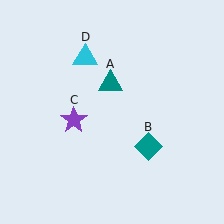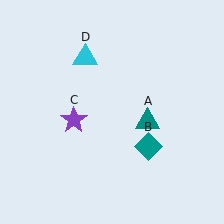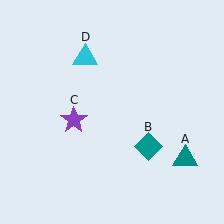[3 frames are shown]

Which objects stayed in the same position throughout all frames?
Teal diamond (object B) and purple star (object C) and cyan triangle (object D) remained stationary.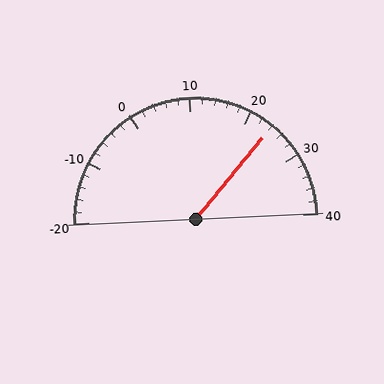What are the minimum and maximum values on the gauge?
The gauge ranges from -20 to 40.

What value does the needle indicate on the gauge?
The needle indicates approximately 24.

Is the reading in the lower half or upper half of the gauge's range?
The reading is in the upper half of the range (-20 to 40).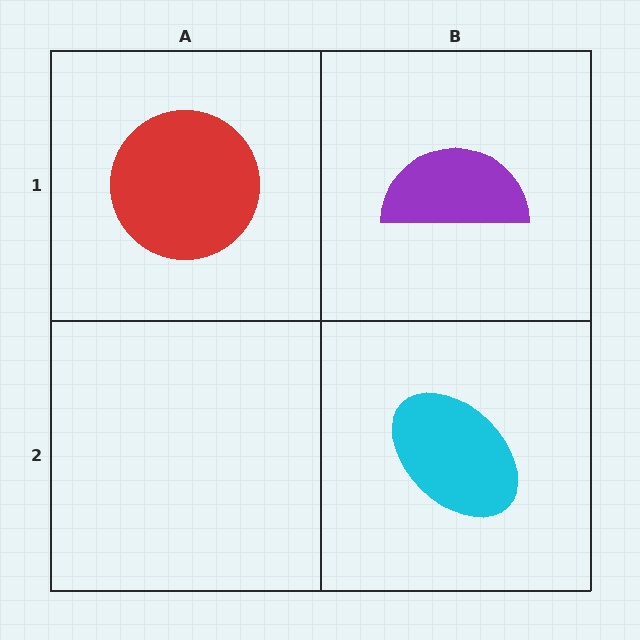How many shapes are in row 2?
1 shape.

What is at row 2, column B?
A cyan ellipse.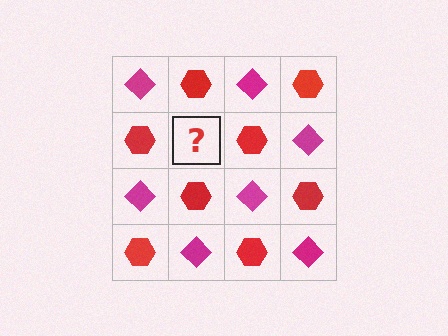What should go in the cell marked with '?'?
The missing cell should contain a magenta diamond.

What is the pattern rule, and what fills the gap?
The rule is that it alternates magenta diamond and red hexagon in a checkerboard pattern. The gap should be filled with a magenta diamond.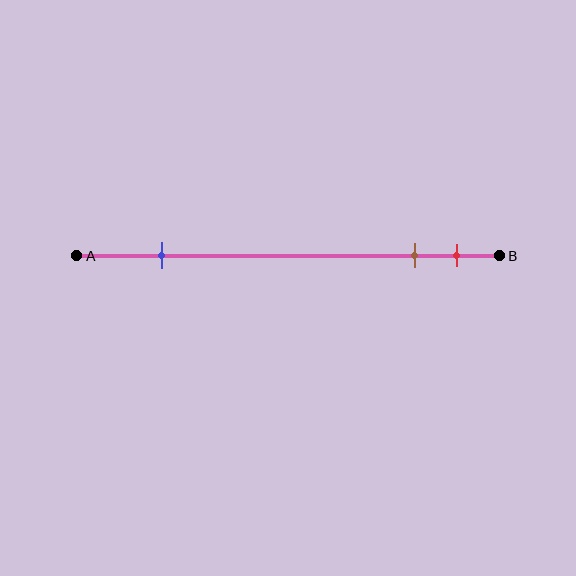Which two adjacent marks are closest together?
The brown and red marks are the closest adjacent pair.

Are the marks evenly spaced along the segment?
No, the marks are not evenly spaced.